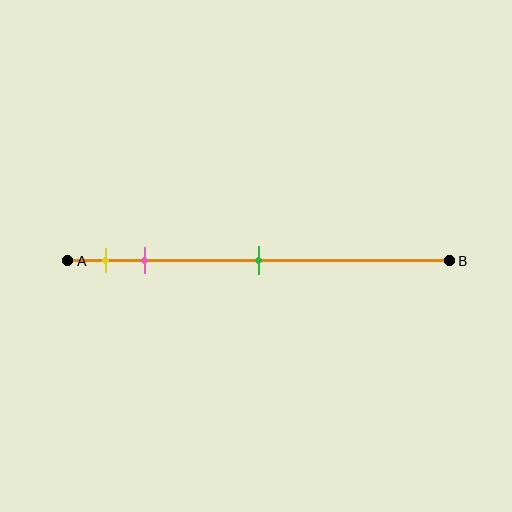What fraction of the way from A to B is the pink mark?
The pink mark is approximately 20% (0.2) of the way from A to B.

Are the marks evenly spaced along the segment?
No, the marks are not evenly spaced.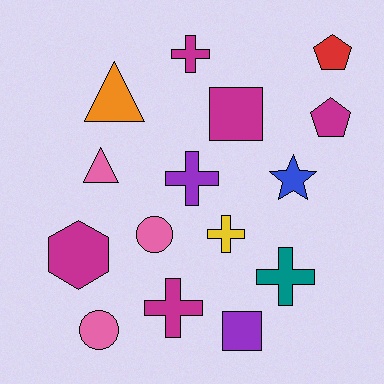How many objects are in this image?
There are 15 objects.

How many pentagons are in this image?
There are 2 pentagons.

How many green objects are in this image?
There are no green objects.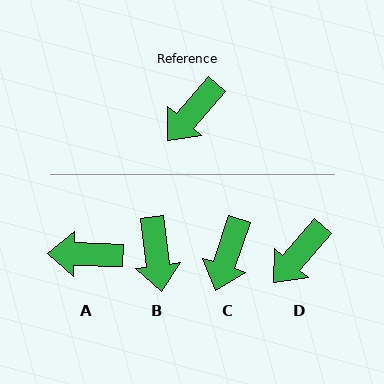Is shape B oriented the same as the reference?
No, it is off by about 48 degrees.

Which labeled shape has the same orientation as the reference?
D.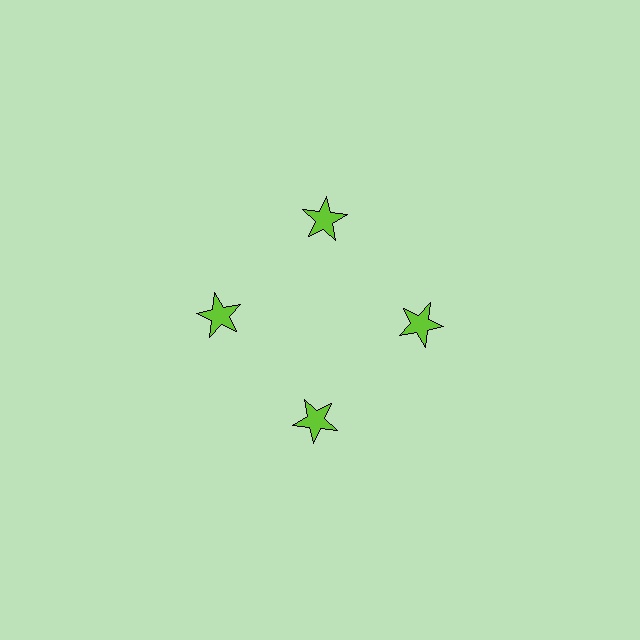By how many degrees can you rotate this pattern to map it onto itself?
The pattern maps onto itself every 90 degrees of rotation.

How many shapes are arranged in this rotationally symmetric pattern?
There are 4 shapes, arranged in 4 groups of 1.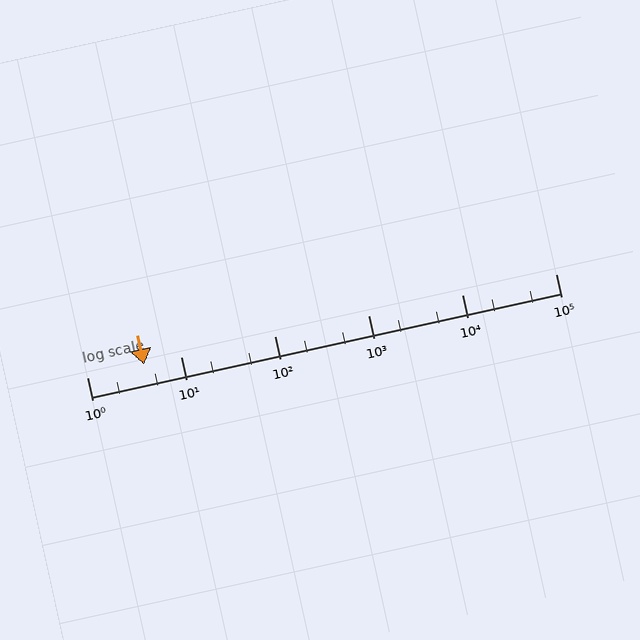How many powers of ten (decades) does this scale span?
The scale spans 5 decades, from 1 to 100000.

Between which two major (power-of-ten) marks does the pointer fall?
The pointer is between 1 and 10.